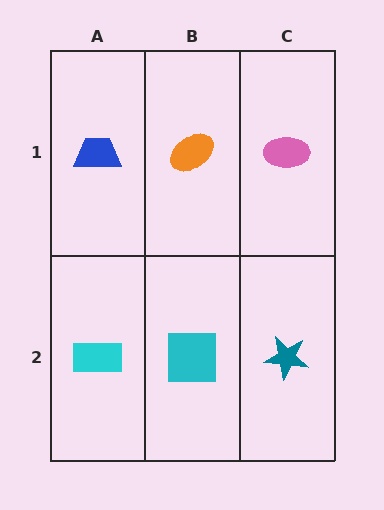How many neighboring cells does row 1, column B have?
3.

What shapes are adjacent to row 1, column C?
A teal star (row 2, column C), an orange ellipse (row 1, column B).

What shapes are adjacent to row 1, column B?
A cyan square (row 2, column B), a blue trapezoid (row 1, column A), a pink ellipse (row 1, column C).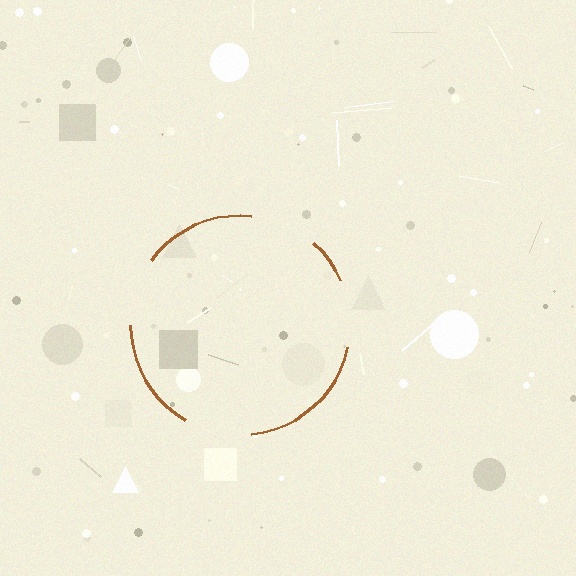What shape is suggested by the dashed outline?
The dashed outline suggests a circle.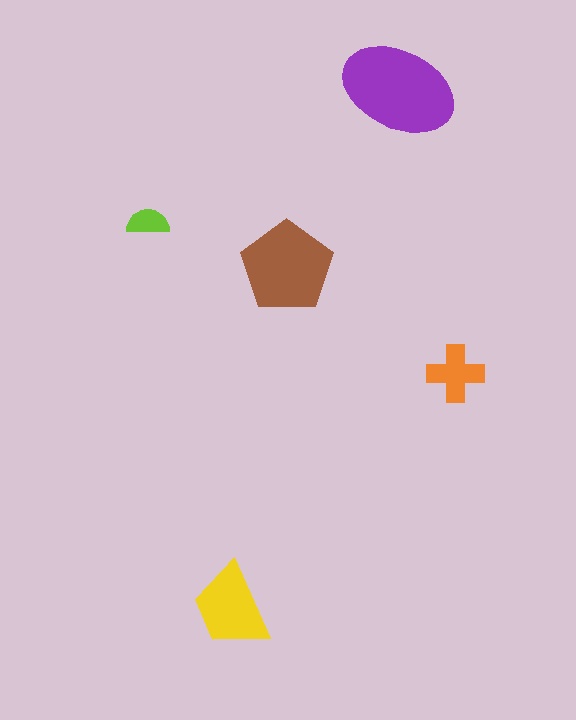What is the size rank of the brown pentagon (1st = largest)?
2nd.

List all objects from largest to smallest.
The purple ellipse, the brown pentagon, the yellow trapezoid, the orange cross, the lime semicircle.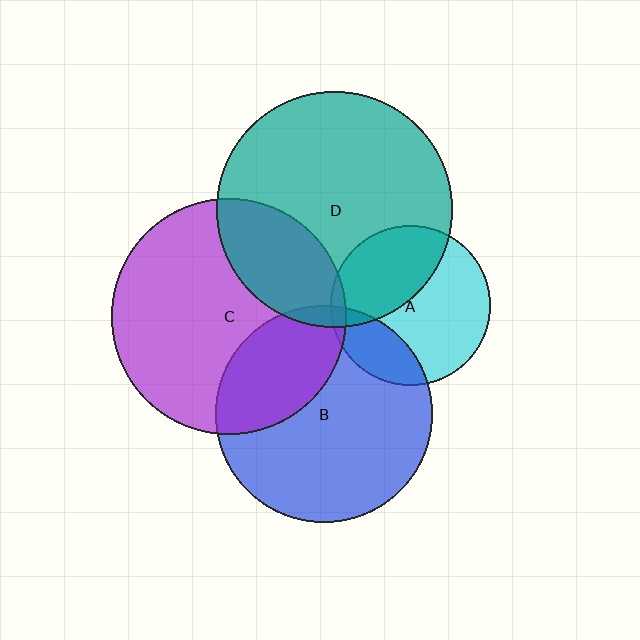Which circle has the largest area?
Circle D (teal).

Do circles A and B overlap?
Yes.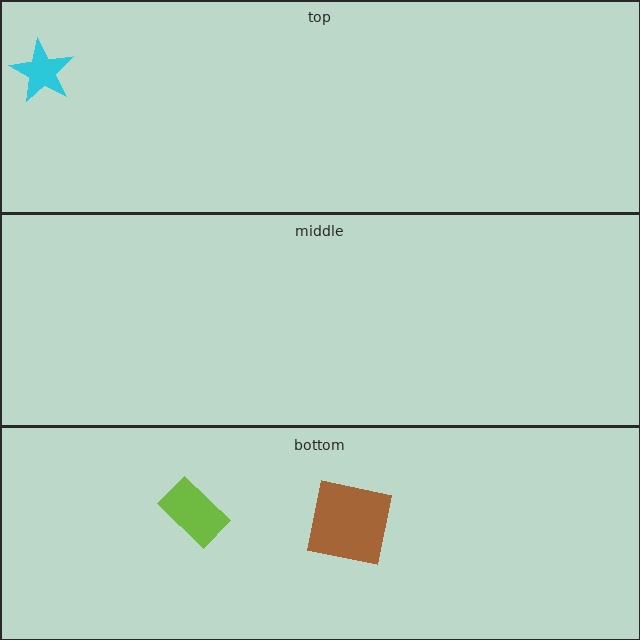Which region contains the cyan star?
The top region.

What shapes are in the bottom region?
The lime rectangle, the brown square.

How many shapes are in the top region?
1.